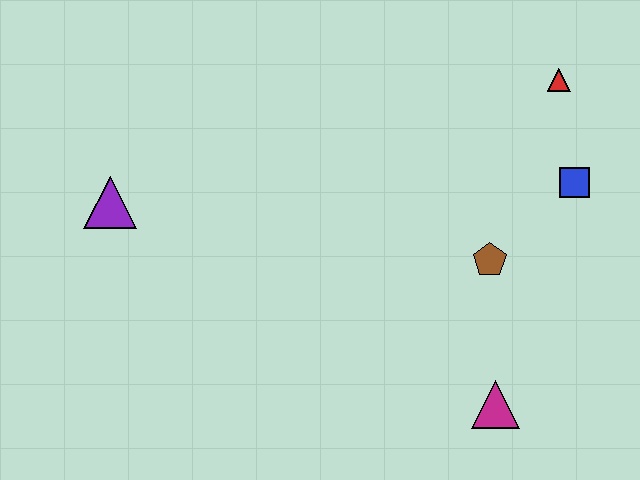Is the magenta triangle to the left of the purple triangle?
No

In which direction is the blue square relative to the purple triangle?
The blue square is to the right of the purple triangle.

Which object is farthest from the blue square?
The purple triangle is farthest from the blue square.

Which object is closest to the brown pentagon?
The blue square is closest to the brown pentagon.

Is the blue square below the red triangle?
Yes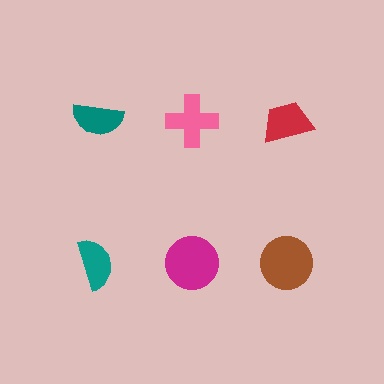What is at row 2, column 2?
A magenta circle.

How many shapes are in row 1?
3 shapes.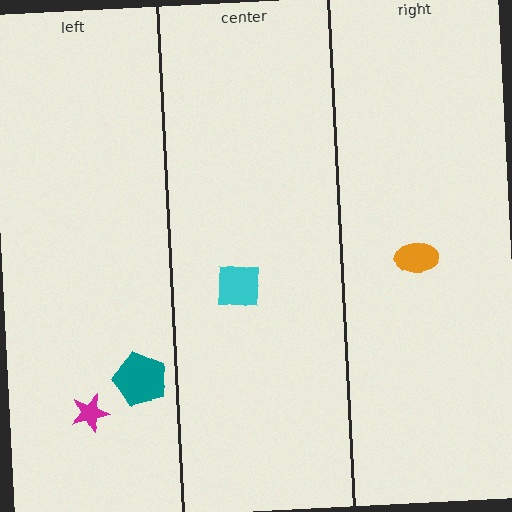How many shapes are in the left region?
2.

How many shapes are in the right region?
1.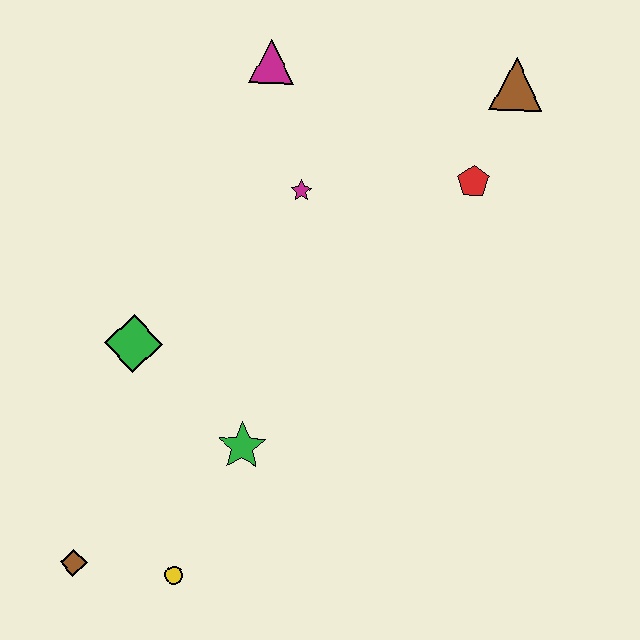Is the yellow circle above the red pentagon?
No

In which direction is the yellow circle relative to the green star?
The yellow circle is below the green star.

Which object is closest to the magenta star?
The magenta triangle is closest to the magenta star.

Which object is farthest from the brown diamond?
The brown triangle is farthest from the brown diamond.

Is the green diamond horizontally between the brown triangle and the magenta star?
No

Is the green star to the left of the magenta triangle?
Yes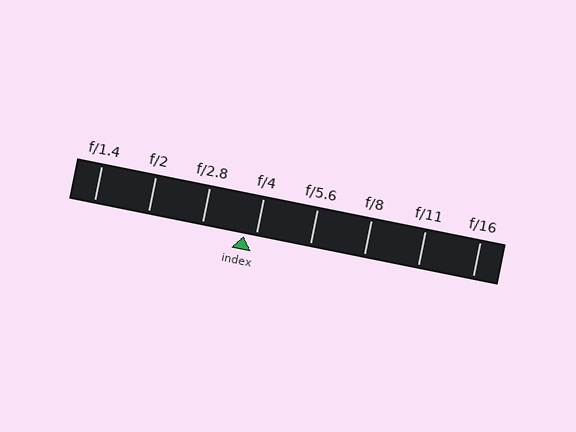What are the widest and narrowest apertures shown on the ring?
The widest aperture shown is f/1.4 and the narrowest is f/16.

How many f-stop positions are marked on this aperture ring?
There are 8 f-stop positions marked.